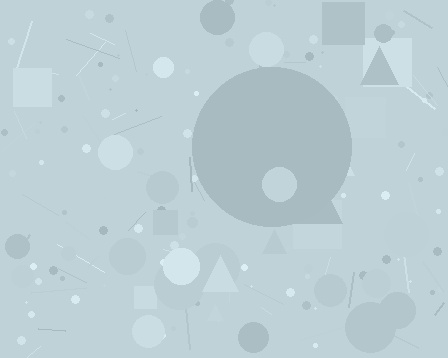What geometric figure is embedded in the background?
A circle is embedded in the background.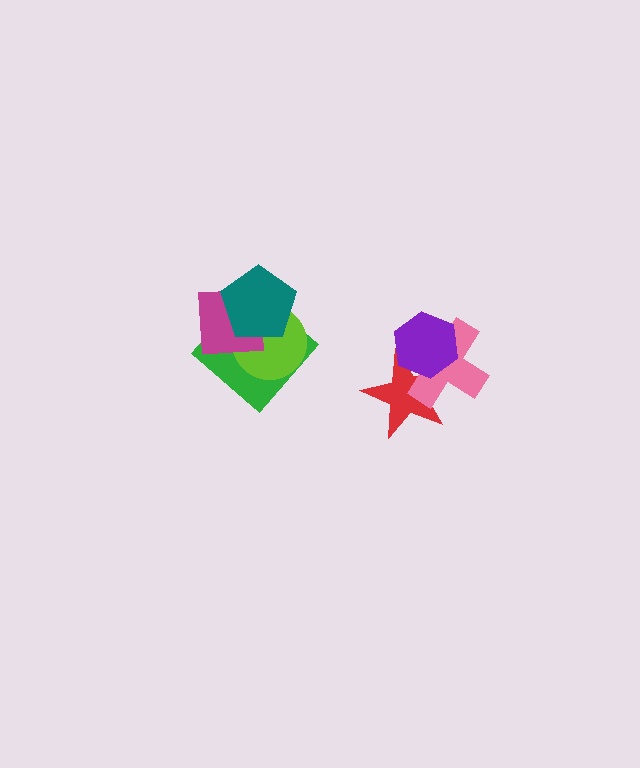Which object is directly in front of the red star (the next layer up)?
The pink cross is directly in front of the red star.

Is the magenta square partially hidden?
Yes, it is partially covered by another shape.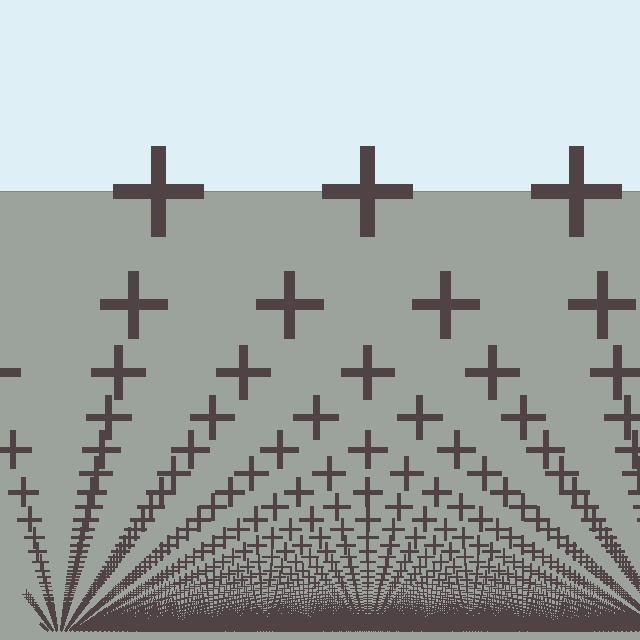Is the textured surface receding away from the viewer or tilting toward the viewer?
The surface appears to tilt toward the viewer. Texture elements get larger and sparser toward the top.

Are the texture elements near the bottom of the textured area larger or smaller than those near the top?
Smaller. The gradient is inverted — elements near the bottom are smaller and denser.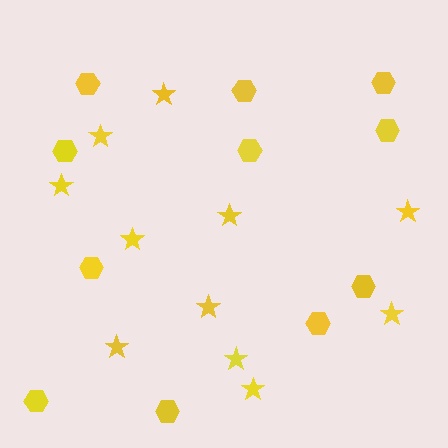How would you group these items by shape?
There are 2 groups: one group of stars (11) and one group of hexagons (11).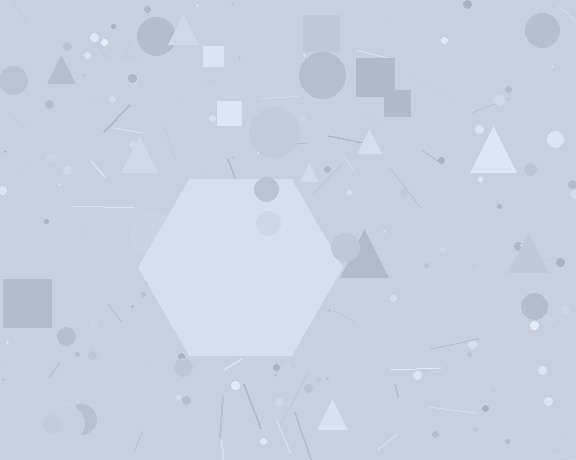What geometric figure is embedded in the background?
A hexagon is embedded in the background.